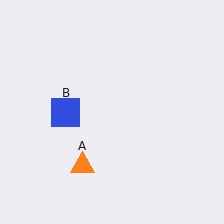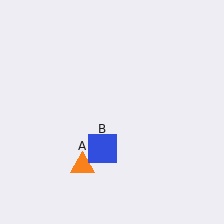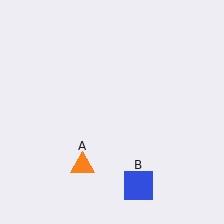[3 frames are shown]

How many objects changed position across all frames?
1 object changed position: blue square (object B).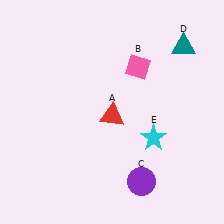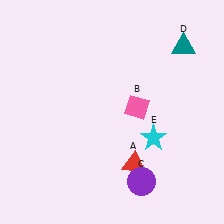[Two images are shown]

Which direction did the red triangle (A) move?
The red triangle (A) moved down.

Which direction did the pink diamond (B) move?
The pink diamond (B) moved down.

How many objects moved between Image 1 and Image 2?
2 objects moved between the two images.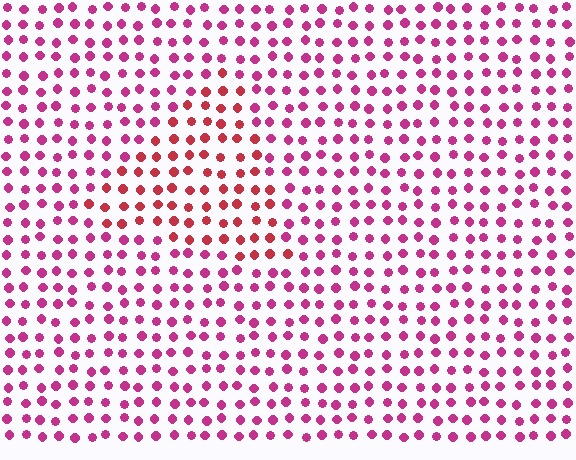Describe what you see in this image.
The image is filled with small magenta elements in a uniform arrangement. A triangle-shaped region is visible where the elements are tinted to a slightly different hue, forming a subtle color boundary.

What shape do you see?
I see a triangle.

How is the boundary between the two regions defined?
The boundary is defined purely by a slight shift in hue (about 30 degrees). Spacing, size, and orientation are identical on both sides.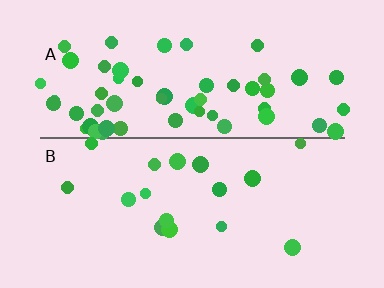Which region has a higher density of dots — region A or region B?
A (the top).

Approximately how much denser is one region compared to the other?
Approximately 3.3× — region A over region B.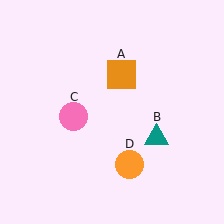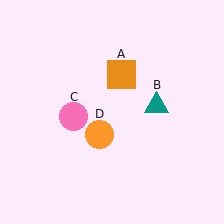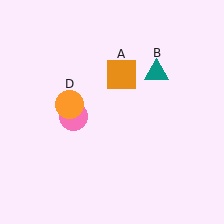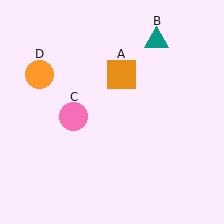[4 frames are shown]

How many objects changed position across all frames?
2 objects changed position: teal triangle (object B), orange circle (object D).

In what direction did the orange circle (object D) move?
The orange circle (object D) moved up and to the left.